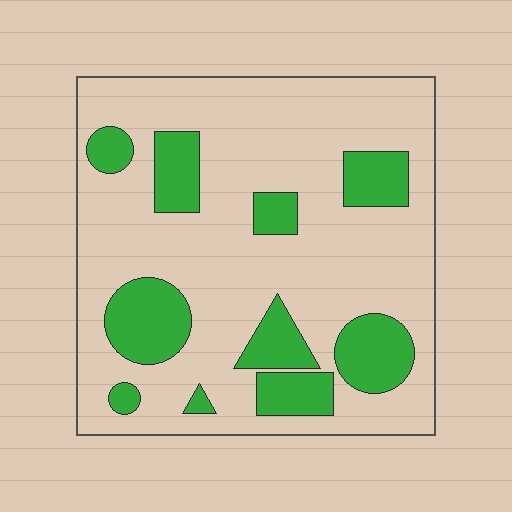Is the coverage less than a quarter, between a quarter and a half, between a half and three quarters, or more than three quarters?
Less than a quarter.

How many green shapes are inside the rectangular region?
10.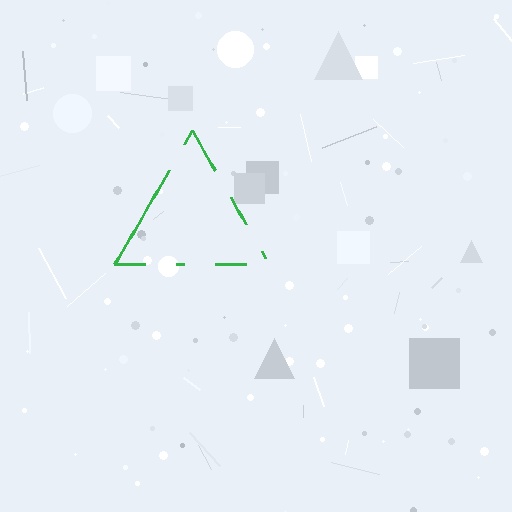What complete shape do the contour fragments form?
The contour fragments form a triangle.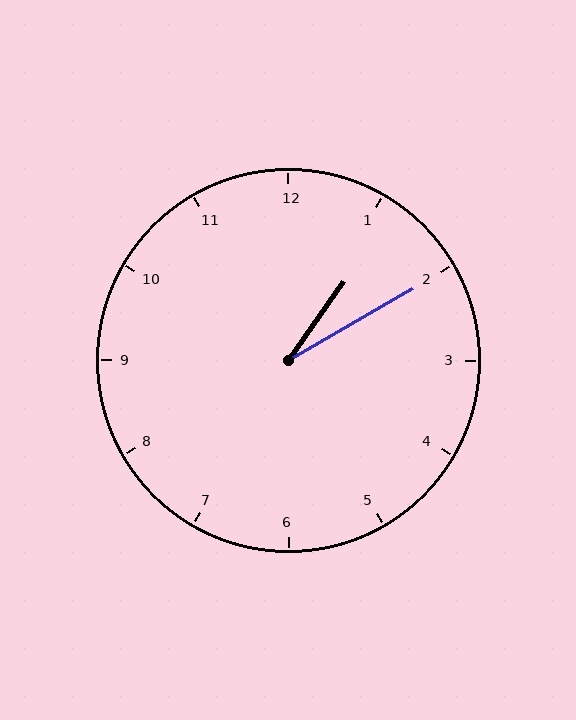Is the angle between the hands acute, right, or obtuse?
It is acute.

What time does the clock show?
1:10.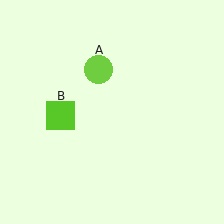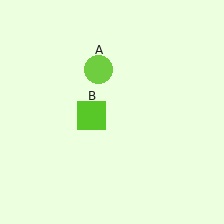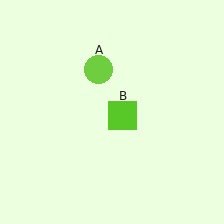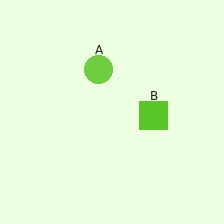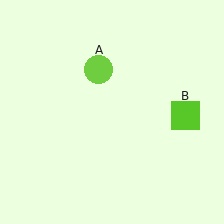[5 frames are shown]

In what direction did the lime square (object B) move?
The lime square (object B) moved right.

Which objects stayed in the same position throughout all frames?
Lime circle (object A) remained stationary.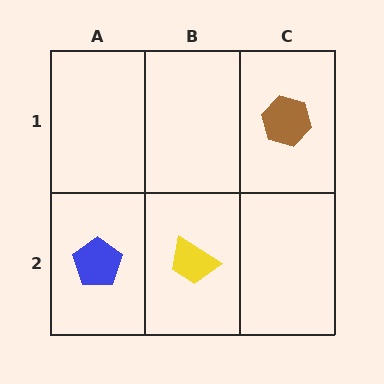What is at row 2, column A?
A blue pentagon.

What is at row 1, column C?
A brown hexagon.